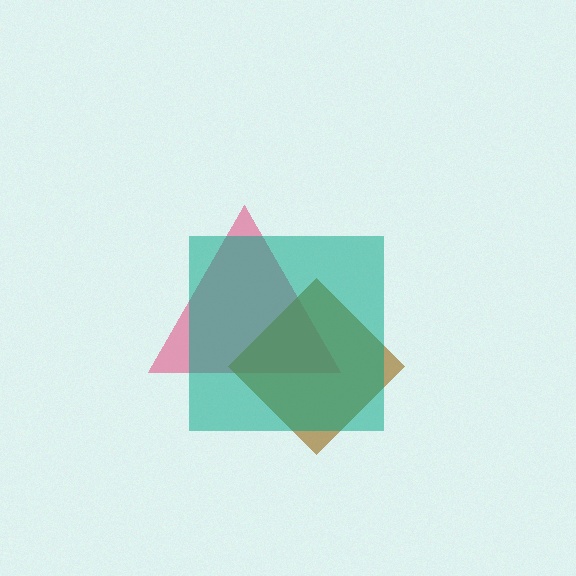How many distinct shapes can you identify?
There are 3 distinct shapes: a pink triangle, a brown diamond, a teal square.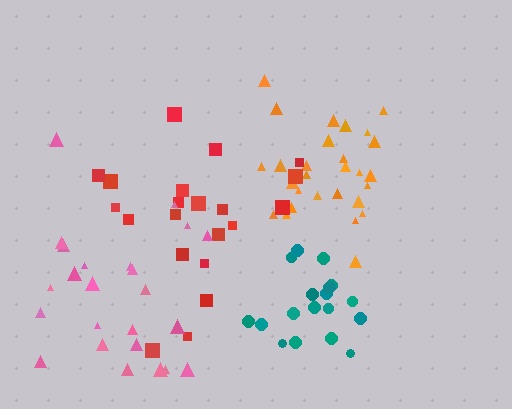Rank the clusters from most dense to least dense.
teal, orange, red, pink.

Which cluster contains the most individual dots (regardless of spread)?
Orange (29).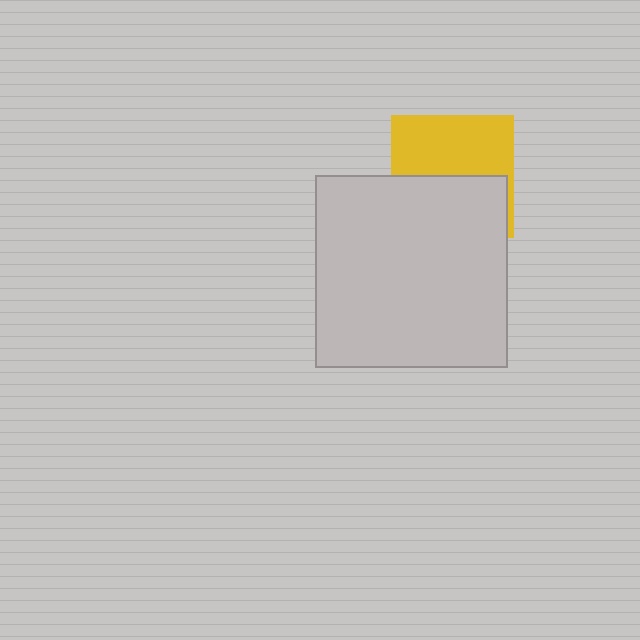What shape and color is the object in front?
The object in front is a light gray square.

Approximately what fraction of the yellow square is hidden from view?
Roughly 48% of the yellow square is hidden behind the light gray square.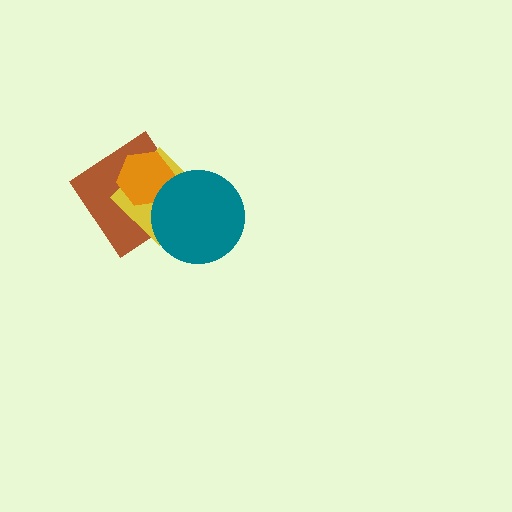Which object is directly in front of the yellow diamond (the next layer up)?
The orange hexagon is directly in front of the yellow diamond.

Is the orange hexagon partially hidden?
Yes, it is partially covered by another shape.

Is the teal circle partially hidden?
No, no other shape covers it.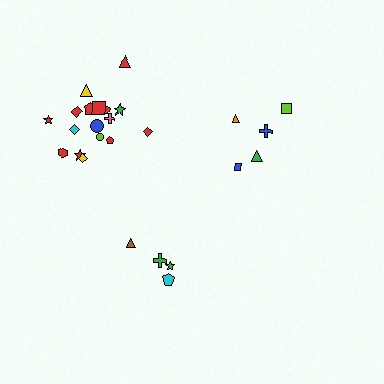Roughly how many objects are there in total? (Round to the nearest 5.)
Roughly 25 objects in total.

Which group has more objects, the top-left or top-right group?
The top-left group.